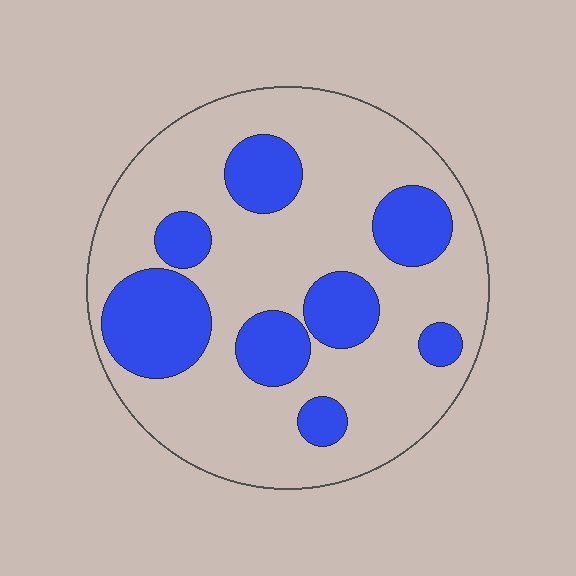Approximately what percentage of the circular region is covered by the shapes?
Approximately 30%.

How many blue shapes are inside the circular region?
8.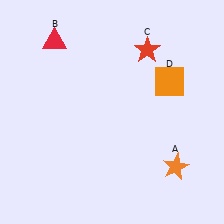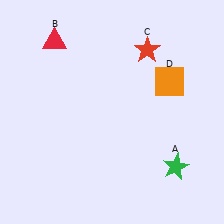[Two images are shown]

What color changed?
The star (A) changed from orange in Image 1 to green in Image 2.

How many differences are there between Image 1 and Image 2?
There is 1 difference between the two images.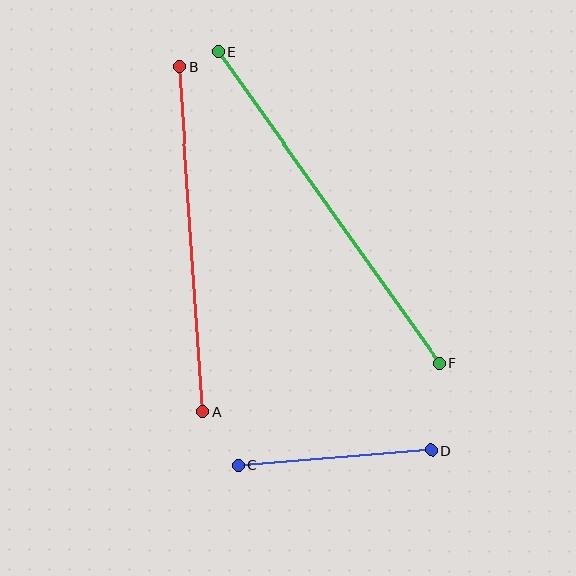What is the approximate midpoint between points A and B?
The midpoint is at approximately (191, 239) pixels.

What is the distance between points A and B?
The distance is approximately 346 pixels.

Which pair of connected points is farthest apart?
Points E and F are farthest apart.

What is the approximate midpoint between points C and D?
The midpoint is at approximately (335, 458) pixels.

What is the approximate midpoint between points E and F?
The midpoint is at approximately (329, 207) pixels.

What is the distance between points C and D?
The distance is approximately 194 pixels.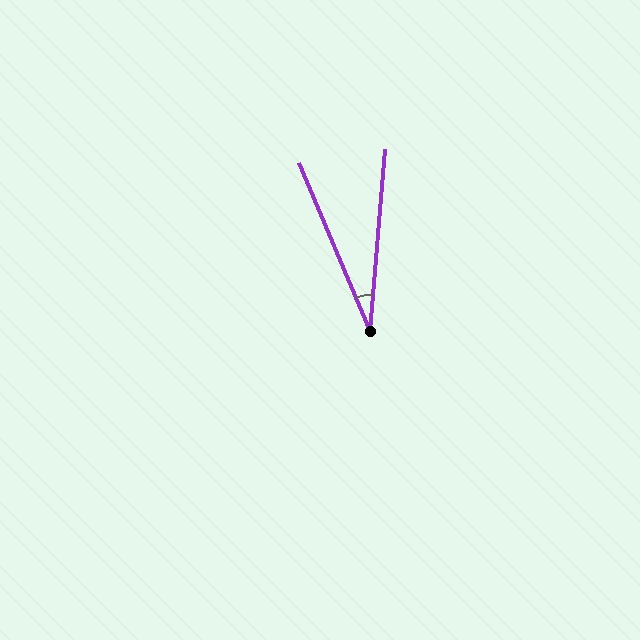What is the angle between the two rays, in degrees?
Approximately 28 degrees.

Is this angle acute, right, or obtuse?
It is acute.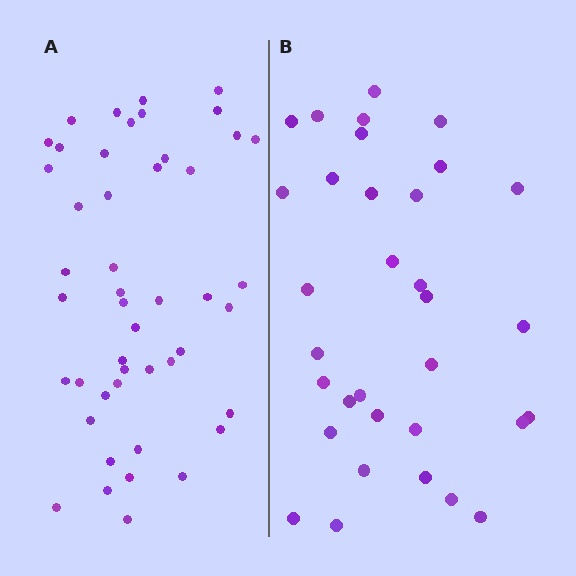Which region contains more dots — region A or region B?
Region A (the left region) has more dots.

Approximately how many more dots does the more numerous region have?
Region A has approximately 15 more dots than region B.